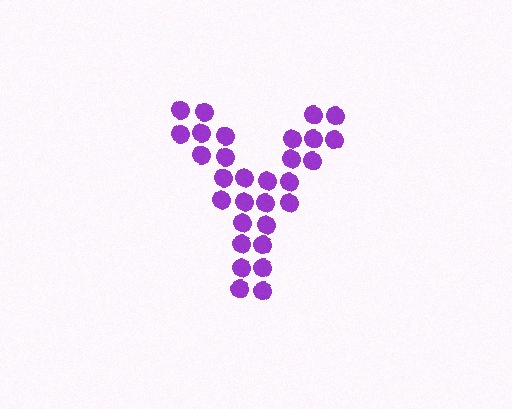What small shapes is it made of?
It is made of small circles.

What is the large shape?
The large shape is the letter Y.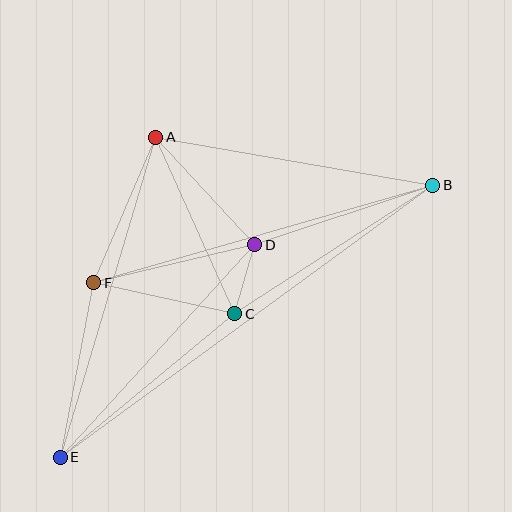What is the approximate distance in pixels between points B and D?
The distance between B and D is approximately 187 pixels.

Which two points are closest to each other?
Points C and D are closest to each other.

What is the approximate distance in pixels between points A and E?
The distance between A and E is approximately 334 pixels.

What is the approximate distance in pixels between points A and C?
The distance between A and C is approximately 194 pixels.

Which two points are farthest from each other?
Points B and E are farthest from each other.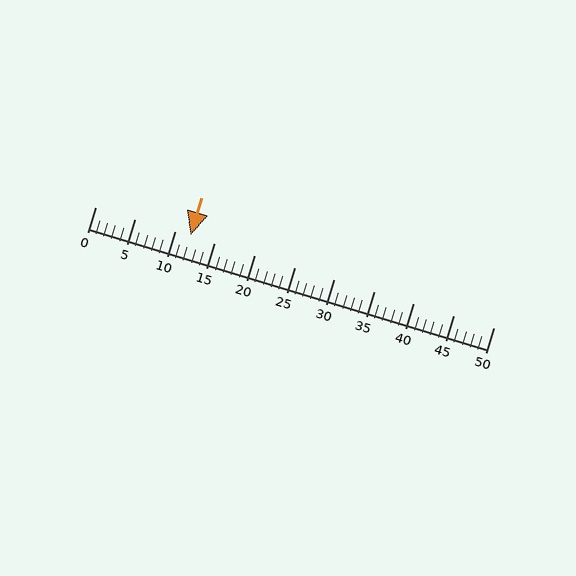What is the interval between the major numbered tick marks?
The major tick marks are spaced 5 units apart.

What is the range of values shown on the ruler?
The ruler shows values from 0 to 50.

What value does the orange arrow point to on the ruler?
The orange arrow points to approximately 12.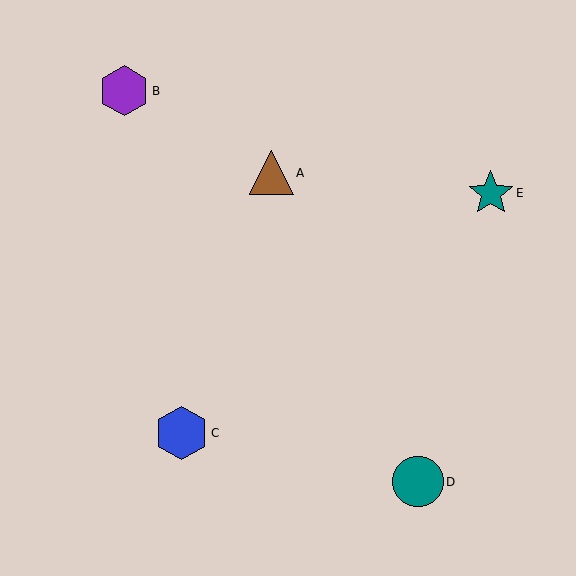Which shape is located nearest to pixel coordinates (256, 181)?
The brown triangle (labeled A) at (271, 173) is nearest to that location.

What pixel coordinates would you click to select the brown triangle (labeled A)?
Click at (271, 173) to select the brown triangle A.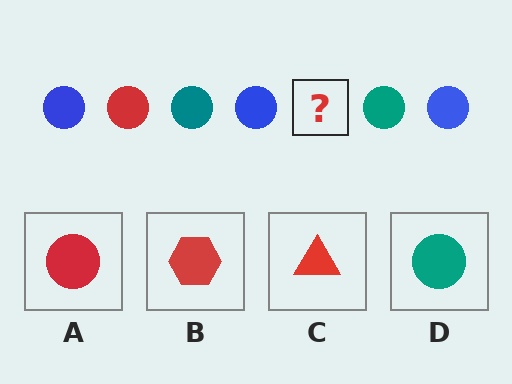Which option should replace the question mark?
Option A.